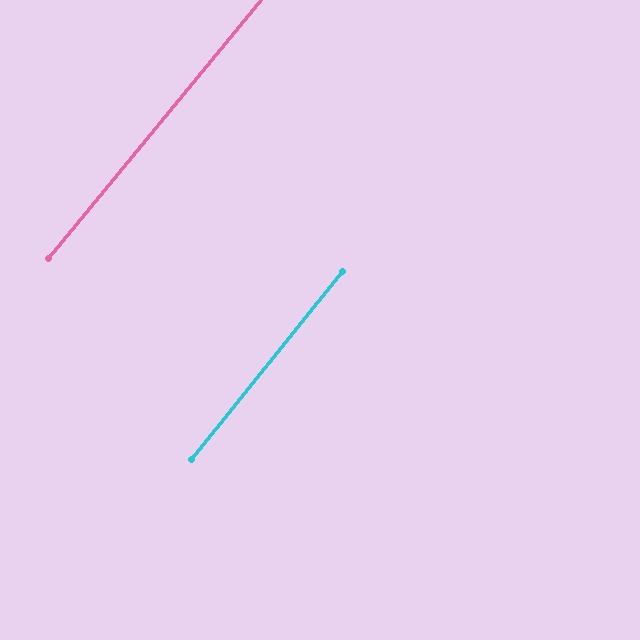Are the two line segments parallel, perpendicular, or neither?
Parallel — their directions differ by only 0.3°.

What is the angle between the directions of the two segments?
Approximately 0 degrees.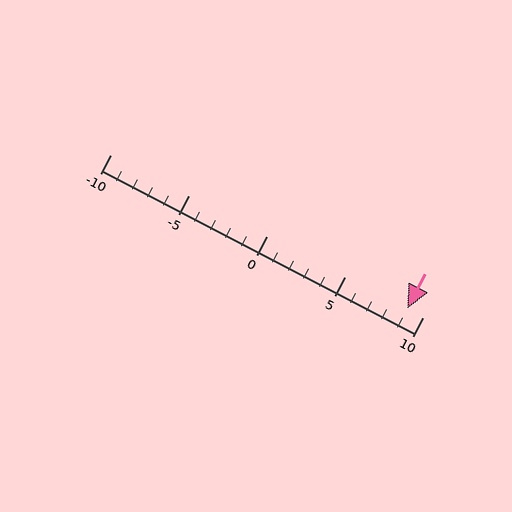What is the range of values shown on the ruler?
The ruler shows values from -10 to 10.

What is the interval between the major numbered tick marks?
The major tick marks are spaced 5 units apart.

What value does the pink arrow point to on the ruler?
The pink arrow points to approximately 9.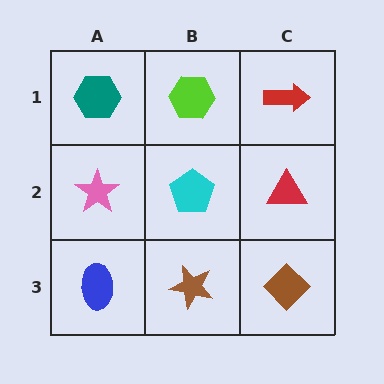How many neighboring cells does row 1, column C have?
2.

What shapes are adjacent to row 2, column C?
A red arrow (row 1, column C), a brown diamond (row 3, column C), a cyan pentagon (row 2, column B).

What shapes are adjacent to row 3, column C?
A red triangle (row 2, column C), a brown star (row 3, column B).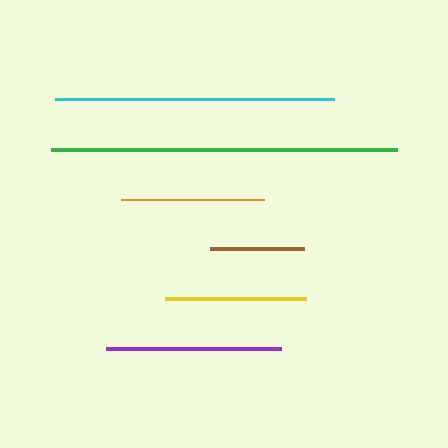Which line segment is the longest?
The green line is the longest at approximately 346 pixels.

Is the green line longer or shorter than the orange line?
The green line is longer than the orange line.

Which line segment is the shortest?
The brown line is the shortest at approximately 94 pixels.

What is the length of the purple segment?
The purple segment is approximately 175 pixels long.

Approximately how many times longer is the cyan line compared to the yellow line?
The cyan line is approximately 2.0 times the length of the yellow line.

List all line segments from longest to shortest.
From longest to shortest: green, cyan, purple, orange, yellow, brown.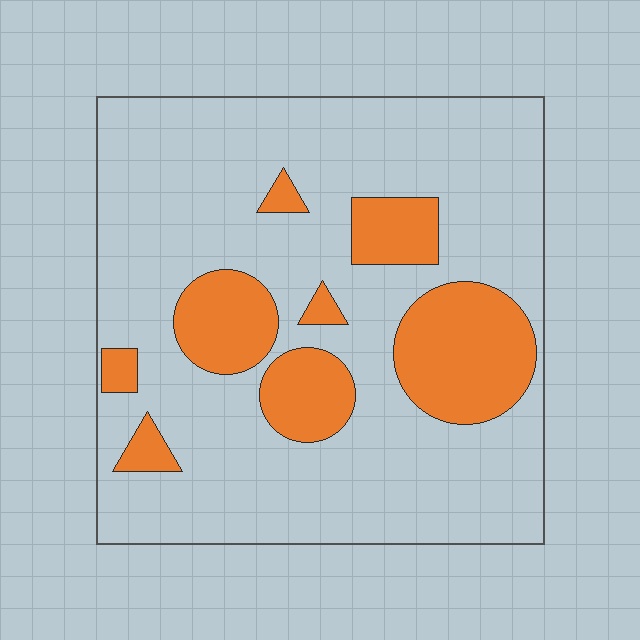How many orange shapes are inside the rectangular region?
8.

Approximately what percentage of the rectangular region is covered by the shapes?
Approximately 20%.